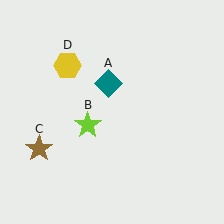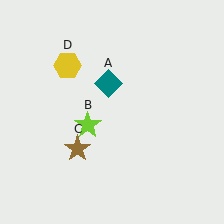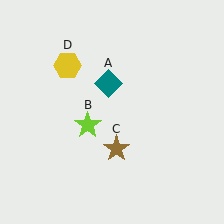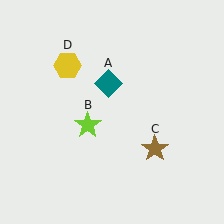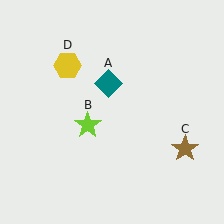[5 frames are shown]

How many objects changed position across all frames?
1 object changed position: brown star (object C).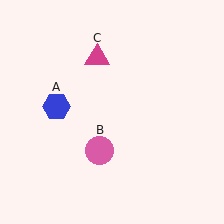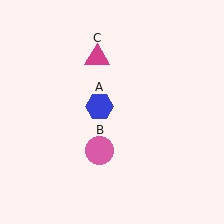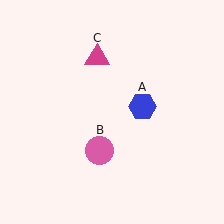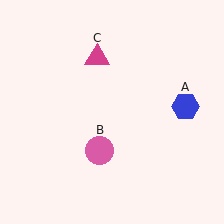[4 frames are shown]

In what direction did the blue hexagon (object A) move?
The blue hexagon (object A) moved right.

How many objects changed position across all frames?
1 object changed position: blue hexagon (object A).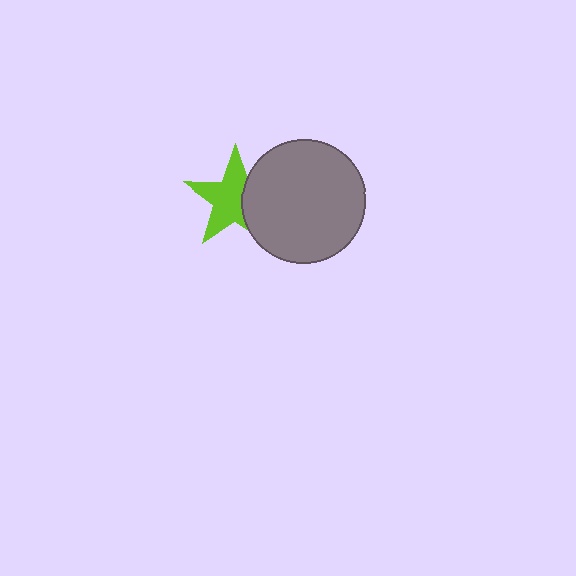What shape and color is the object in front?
The object in front is a gray circle.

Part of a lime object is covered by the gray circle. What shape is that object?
It is a star.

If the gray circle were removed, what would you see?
You would see the complete lime star.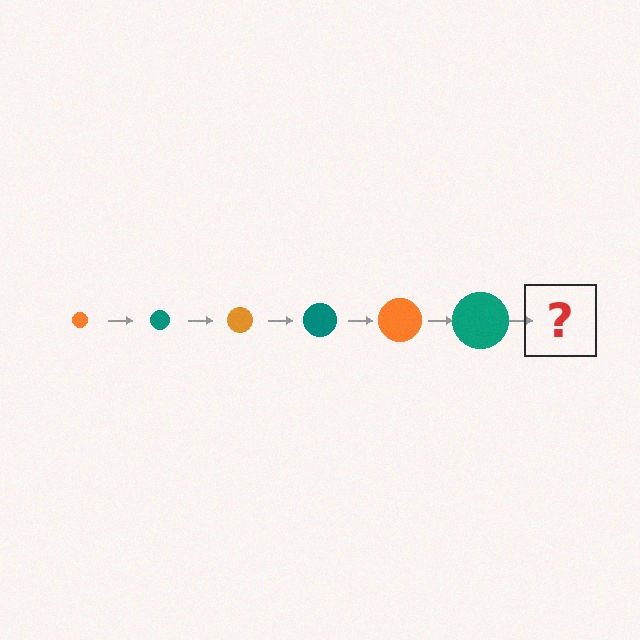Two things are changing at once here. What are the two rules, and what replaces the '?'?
The two rules are that the circle grows larger each step and the color cycles through orange and teal. The '?' should be an orange circle, larger than the previous one.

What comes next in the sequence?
The next element should be an orange circle, larger than the previous one.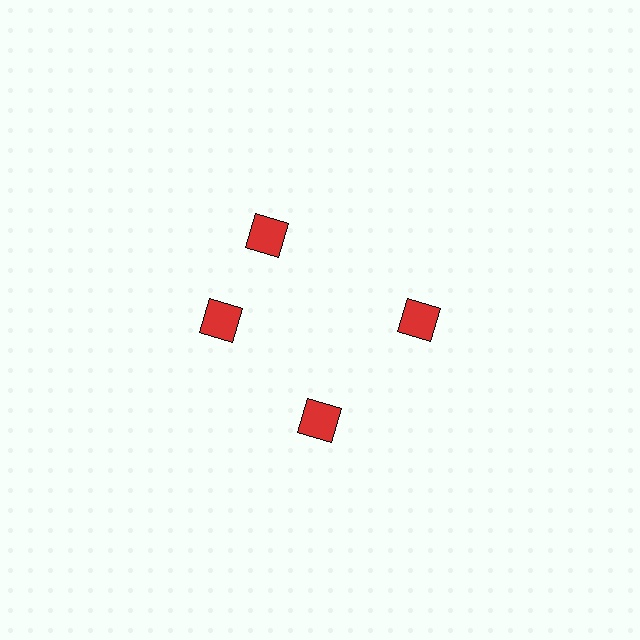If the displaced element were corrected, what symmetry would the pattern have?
It would have 4-fold rotational symmetry — the pattern would map onto itself every 90 degrees.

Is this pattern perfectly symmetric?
No. The 4 red diamonds are arranged in a ring, but one element near the 12 o'clock position is rotated out of alignment along the ring, breaking the 4-fold rotational symmetry.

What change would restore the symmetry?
The symmetry would be restored by rotating it back into even spacing with its neighbors so that all 4 diamonds sit at equal angles and equal distance from the center.